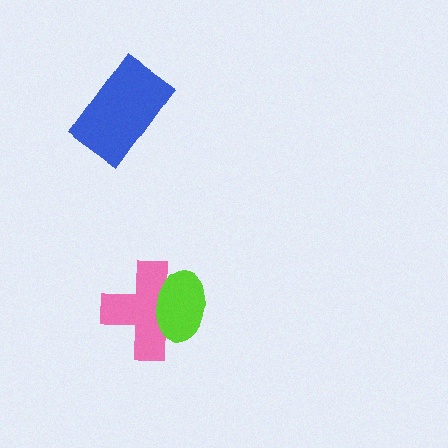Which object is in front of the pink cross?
The lime ellipse is in front of the pink cross.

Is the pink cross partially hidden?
Yes, it is partially covered by another shape.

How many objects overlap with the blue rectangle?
0 objects overlap with the blue rectangle.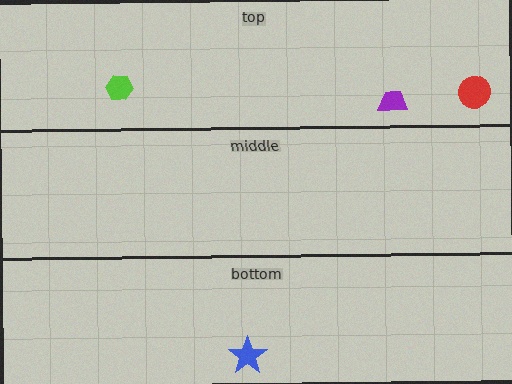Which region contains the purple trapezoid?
The top region.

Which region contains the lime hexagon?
The top region.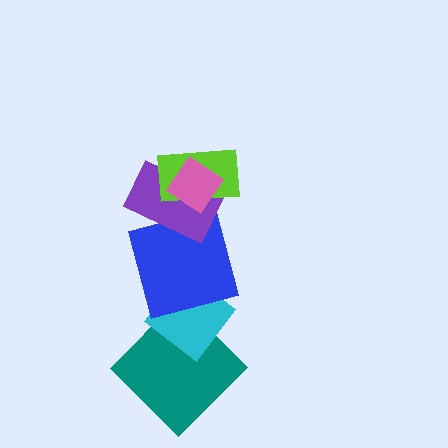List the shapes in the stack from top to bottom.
From top to bottom: the pink diamond, the lime rectangle, the purple rectangle, the blue square, the cyan diamond, the teal diamond.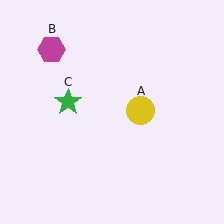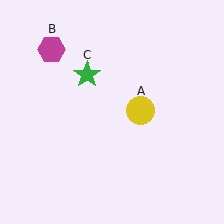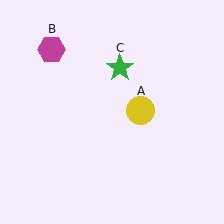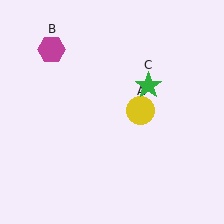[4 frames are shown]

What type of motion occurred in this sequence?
The green star (object C) rotated clockwise around the center of the scene.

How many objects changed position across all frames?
1 object changed position: green star (object C).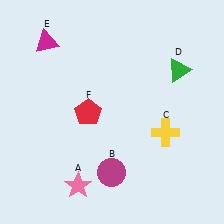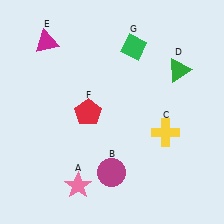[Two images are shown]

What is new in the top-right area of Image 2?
A green diamond (G) was added in the top-right area of Image 2.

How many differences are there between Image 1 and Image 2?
There is 1 difference between the two images.